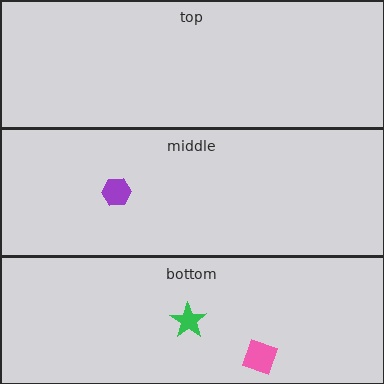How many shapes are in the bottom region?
2.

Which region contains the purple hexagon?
The middle region.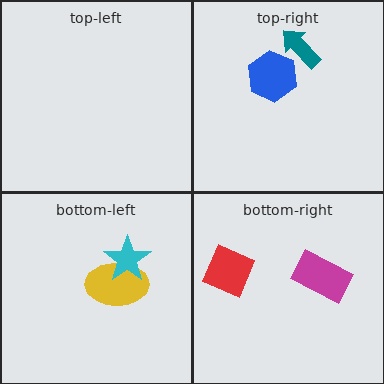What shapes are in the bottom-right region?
The magenta rectangle, the red diamond.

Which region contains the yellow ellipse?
The bottom-left region.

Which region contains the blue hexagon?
The top-right region.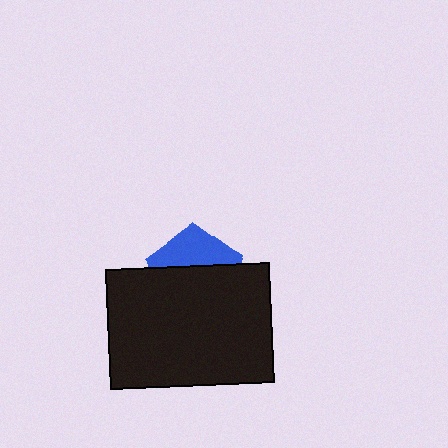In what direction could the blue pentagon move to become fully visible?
The blue pentagon could move up. That would shift it out from behind the black rectangle entirely.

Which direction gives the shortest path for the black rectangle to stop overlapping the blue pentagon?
Moving down gives the shortest separation.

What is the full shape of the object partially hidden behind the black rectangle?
The partially hidden object is a blue pentagon.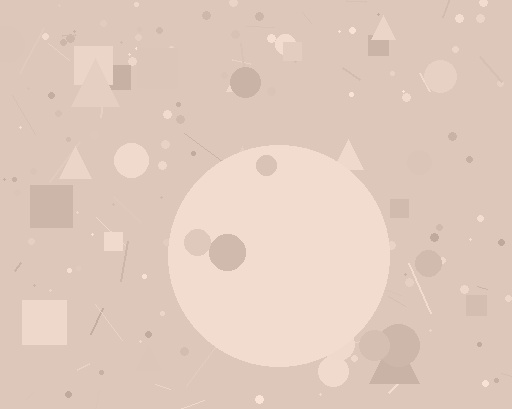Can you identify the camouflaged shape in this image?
The camouflaged shape is a circle.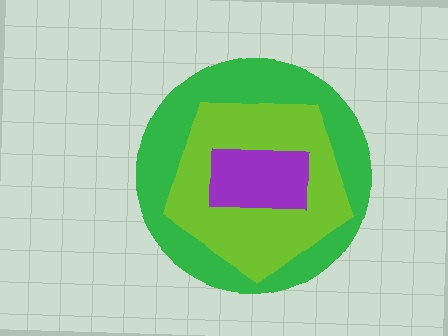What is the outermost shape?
The green circle.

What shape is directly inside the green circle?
The lime pentagon.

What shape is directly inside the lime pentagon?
The purple rectangle.